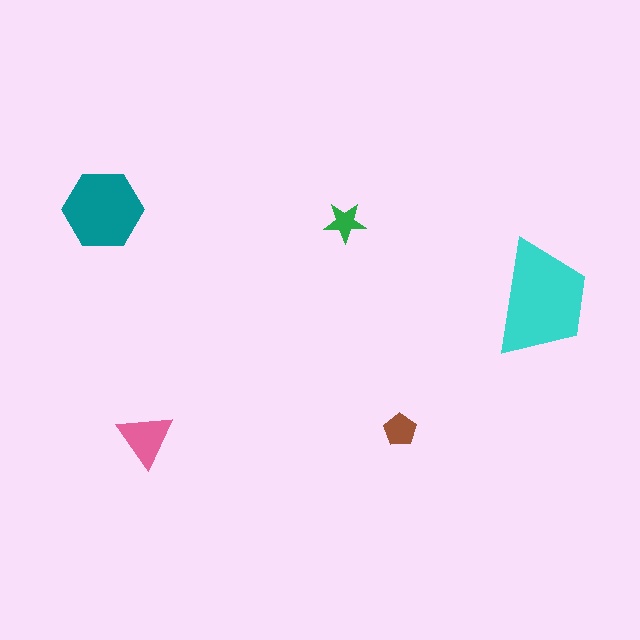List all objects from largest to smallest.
The cyan trapezoid, the teal hexagon, the pink triangle, the brown pentagon, the green star.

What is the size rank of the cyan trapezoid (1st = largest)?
1st.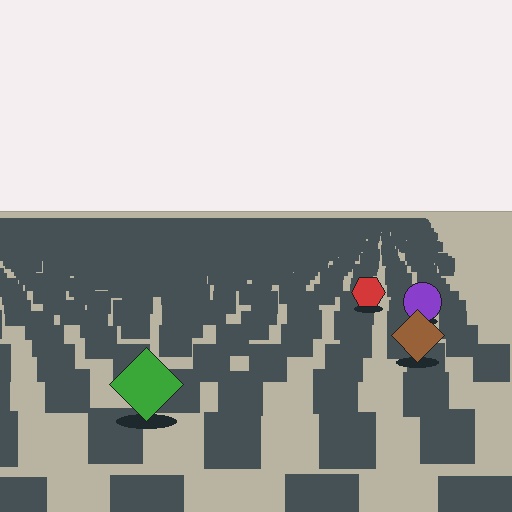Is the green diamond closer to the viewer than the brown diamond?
Yes. The green diamond is closer — you can tell from the texture gradient: the ground texture is coarser near it.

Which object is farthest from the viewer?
The red hexagon is farthest from the viewer. It appears smaller and the ground texture around it is denser.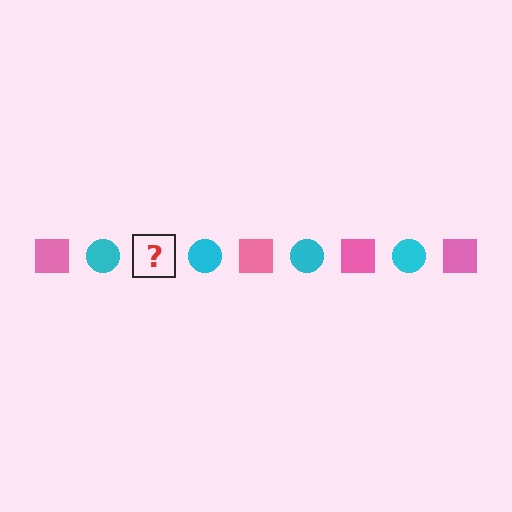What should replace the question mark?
The question mark should be replaced with a pink square.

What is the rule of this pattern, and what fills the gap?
The rule is that the pattern alternates between pink square and cyan circle. The gap should be filled with a pink square.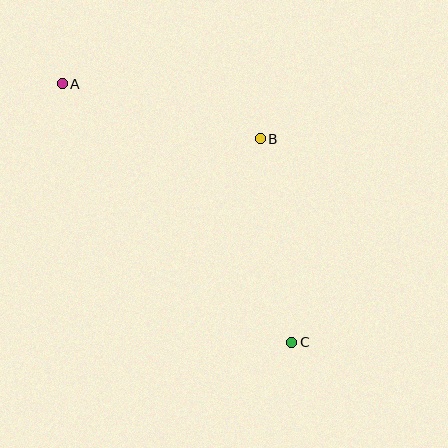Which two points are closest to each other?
Points A and B are closest to each other.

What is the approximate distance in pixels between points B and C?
The distance between B and C is approximately 206 pixels.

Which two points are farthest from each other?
Points A and C are farthest from each other.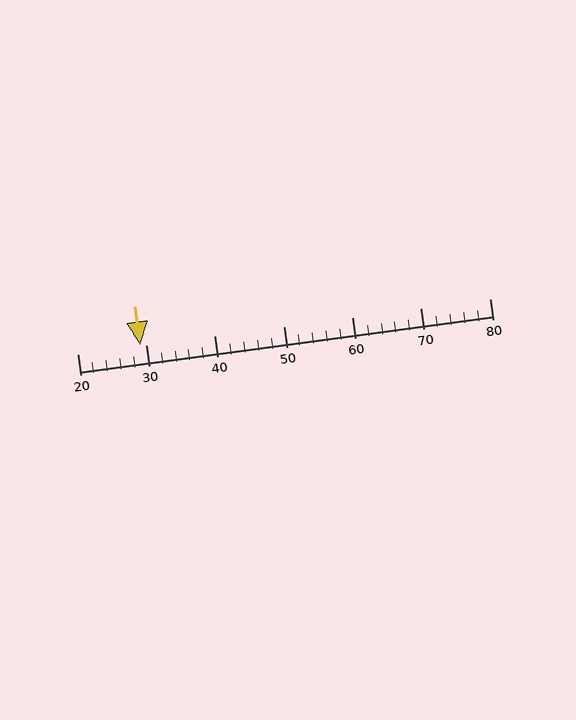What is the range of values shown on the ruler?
The ruler shows values from 20 to 80.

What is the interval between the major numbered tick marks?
The major tick marks are spaced 10 units apart.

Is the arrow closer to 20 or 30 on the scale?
The arrow is closer to 30.